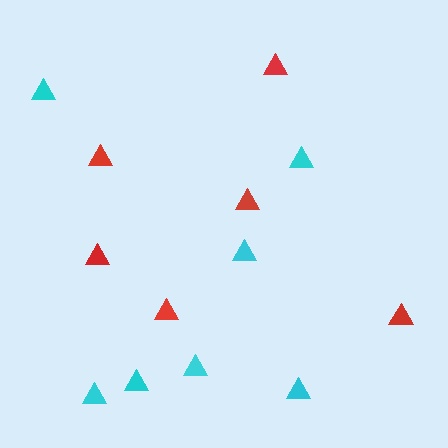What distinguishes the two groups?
There are 2 groups: one group of cyan triangles (7) and one group of red triangles (6).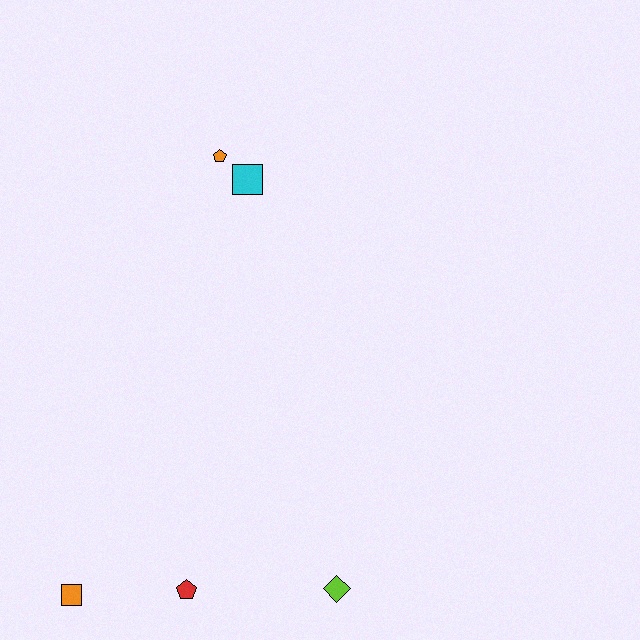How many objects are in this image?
There are 5 objects.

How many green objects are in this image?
There are no green objects.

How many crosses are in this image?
There are no crosses.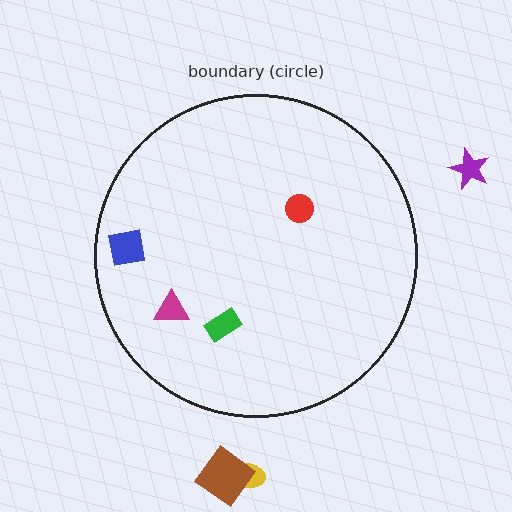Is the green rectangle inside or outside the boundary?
Inside.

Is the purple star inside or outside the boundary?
Outside.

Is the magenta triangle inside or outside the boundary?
Inside.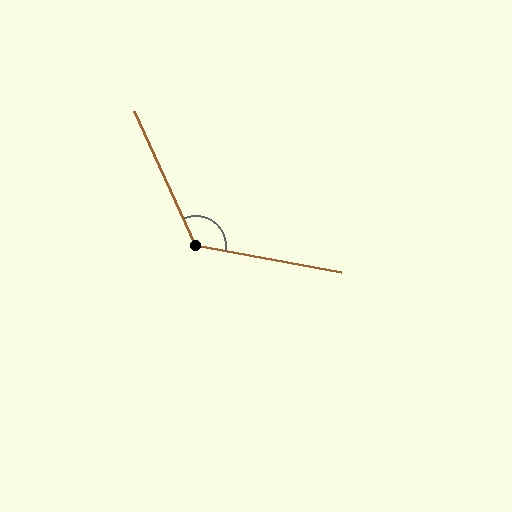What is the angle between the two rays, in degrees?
Approximately 125 degrees.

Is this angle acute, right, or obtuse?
It is obtuse.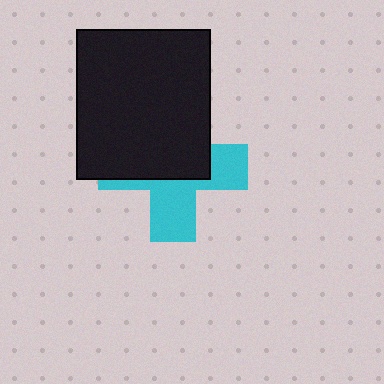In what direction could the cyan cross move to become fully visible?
The cyan cross could move down. That would shift it out from behind the black rectangle entirely.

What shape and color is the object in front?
The object in front is a black rectangle.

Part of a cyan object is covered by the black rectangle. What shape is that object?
It is a cross.